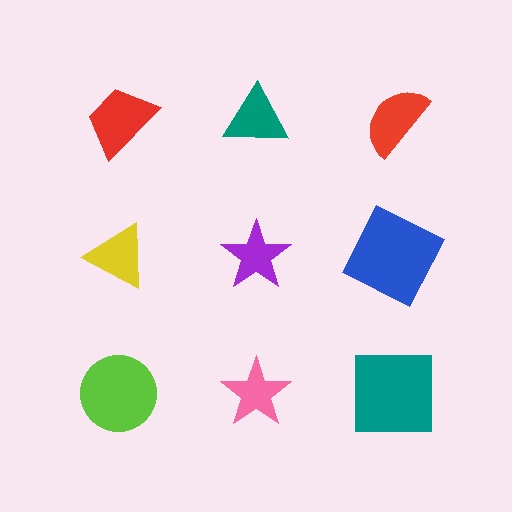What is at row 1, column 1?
A red trapezoid.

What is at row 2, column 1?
A yellow triangle.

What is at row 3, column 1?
A lime circle.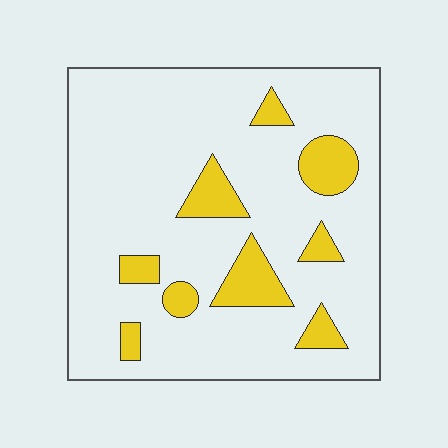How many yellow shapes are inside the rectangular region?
9.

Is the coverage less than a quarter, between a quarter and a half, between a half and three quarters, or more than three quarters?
Less than a quarter.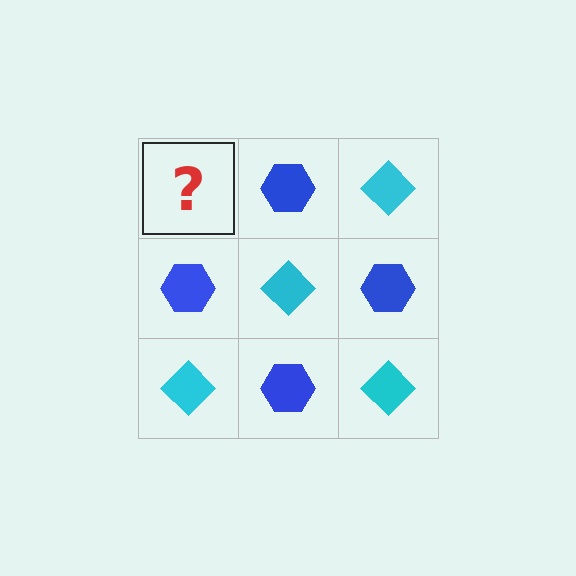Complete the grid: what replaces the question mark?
The question mark should be replaced with a cyan diamond.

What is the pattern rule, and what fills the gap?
The rule is that it alternates cyan diamond and blue hexagon in a checkerboard pattern. The gap should be filled with a cyan diamond.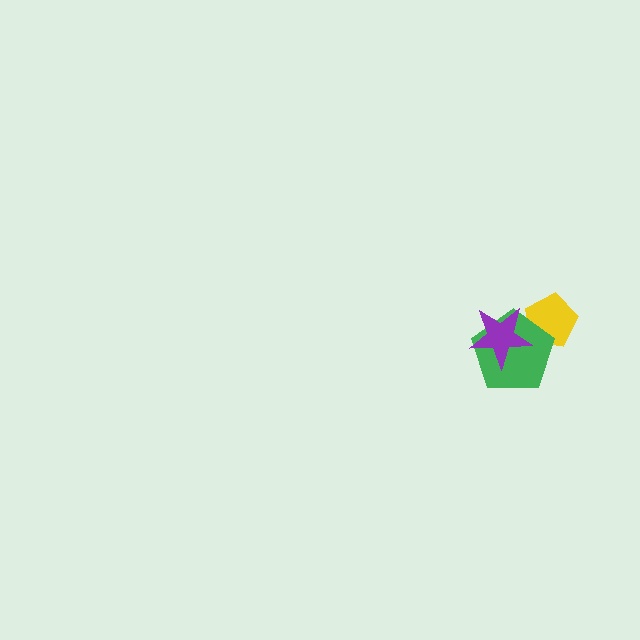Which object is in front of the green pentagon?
The purple star is in front of the green pentagon.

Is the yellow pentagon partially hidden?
Yes, it is partially covered by another shape.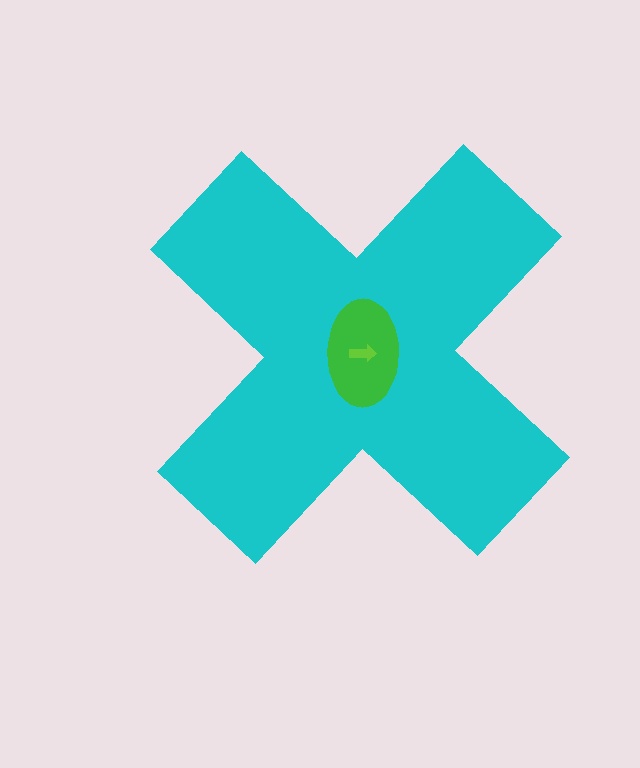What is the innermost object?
The lime arrow.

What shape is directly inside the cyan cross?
The green ellipse.